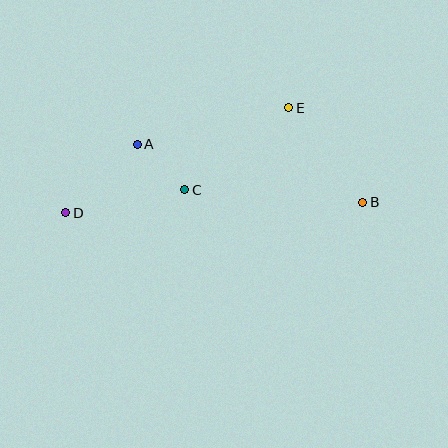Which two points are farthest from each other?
Points B and D are farthest from each other.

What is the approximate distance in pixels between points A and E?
The distance between A and E is approximately 156 pixels.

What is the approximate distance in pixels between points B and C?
The distance between B and C is approximately 178 pixels.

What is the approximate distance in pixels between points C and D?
The distance between C and D is approximately 121 pixels.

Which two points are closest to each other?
Points A and C are closest to each other.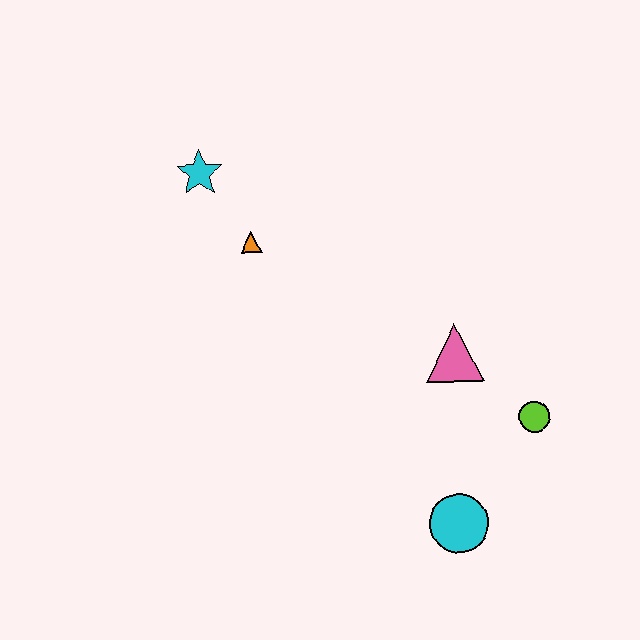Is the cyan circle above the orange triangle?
No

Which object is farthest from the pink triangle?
The cyan star is farthest from the pink triangle.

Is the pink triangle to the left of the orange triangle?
No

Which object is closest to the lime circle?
The pink triangle is closest to the lime circle.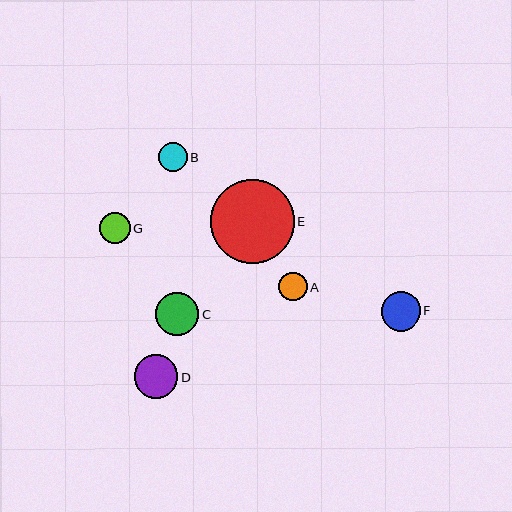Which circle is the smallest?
Circle B is the smallest with a size of approximately 29 pixels.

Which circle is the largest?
Circle E is the largest with a size of approximately 83 pixels.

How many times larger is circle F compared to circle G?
Circle F is approximately 1.3 times the size of circle G.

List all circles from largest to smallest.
From largest to smallest: E, D, C, F, G, A, B.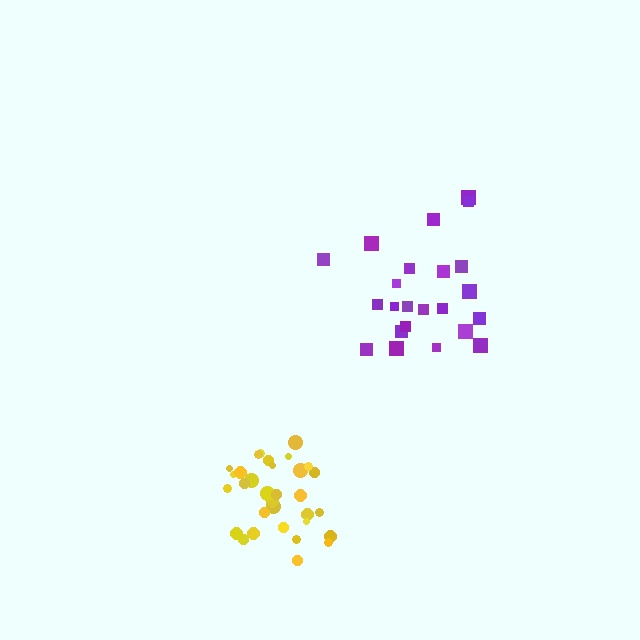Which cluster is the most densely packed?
Yellow.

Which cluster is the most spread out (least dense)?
Purple.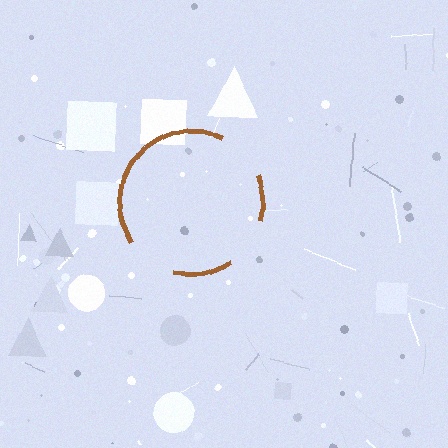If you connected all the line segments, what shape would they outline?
They would outline a circle.